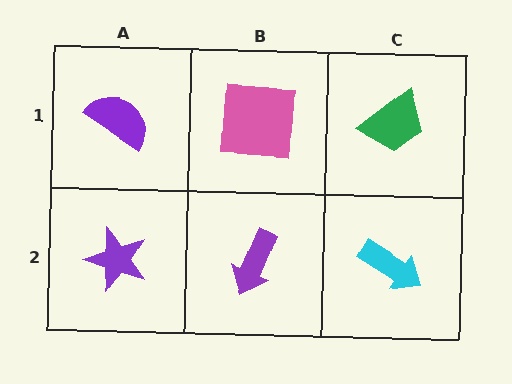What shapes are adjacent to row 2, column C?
A green trapezoid (row 1, column C), a purple arrow (row 2, column B).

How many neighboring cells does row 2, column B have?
3.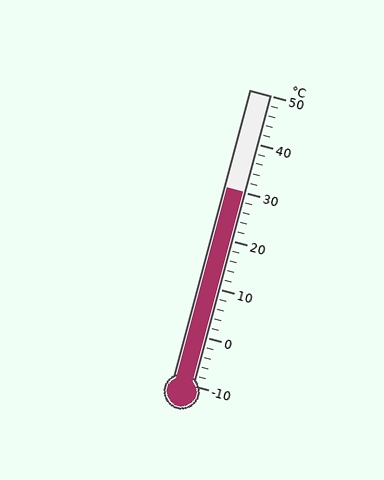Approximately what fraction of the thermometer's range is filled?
The thermometer is filled to approximately 65% of its range.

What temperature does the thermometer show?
The thermometer shows approximately 30°C.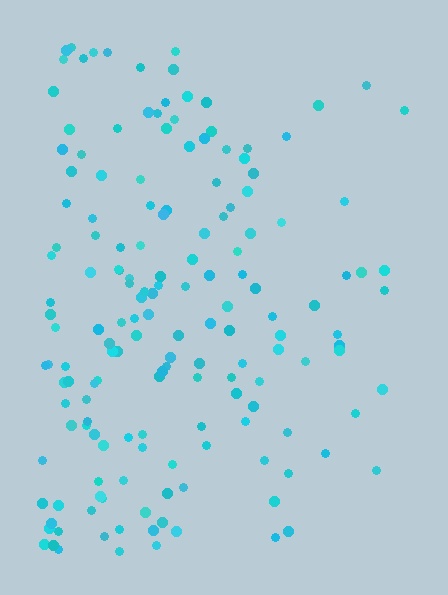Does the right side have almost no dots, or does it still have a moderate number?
Still a moderate number, just noticeably fewer than the left.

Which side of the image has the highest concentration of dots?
The left.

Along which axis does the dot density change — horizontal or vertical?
Horizontal.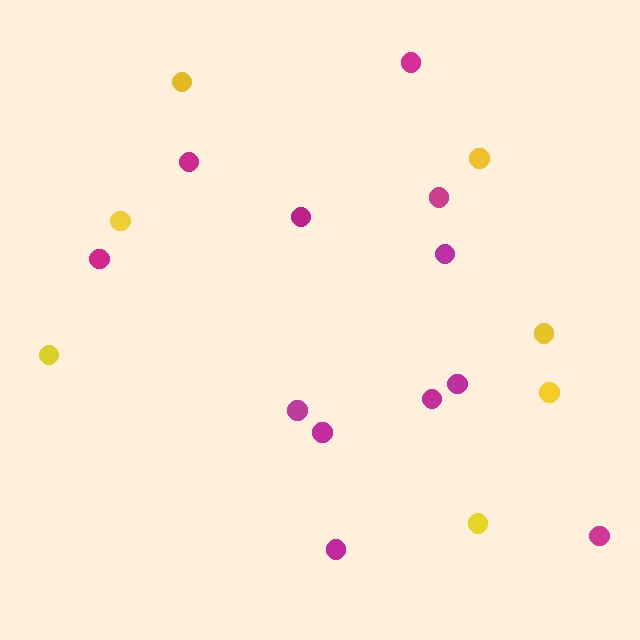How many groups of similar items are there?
There are 2 groups: one group of yellow circles (7) and one group of magenta circles (12).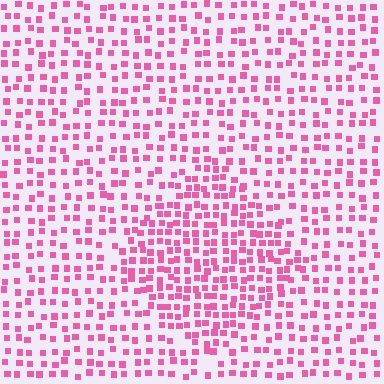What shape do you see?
I see a diamond.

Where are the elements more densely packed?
The elements are more densely packed inside the diamond boundary.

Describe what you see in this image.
The image contains small pink elements arranged at two different densities. A diamond-shaped region is visible where the elements are more densely packed than the surrounding area.